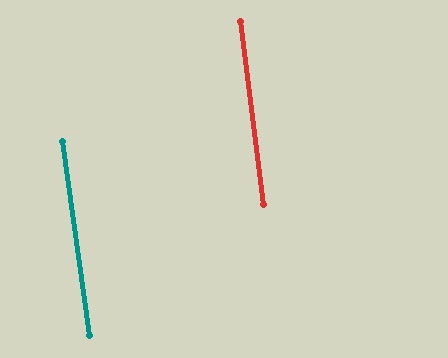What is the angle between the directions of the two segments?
Approximately 1 degree.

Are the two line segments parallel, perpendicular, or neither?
Parallel — their directions differ by only 0.7°.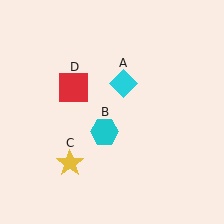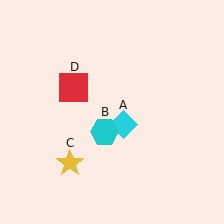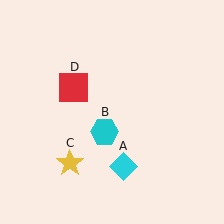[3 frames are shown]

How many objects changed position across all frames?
1 object changed position: cyan diamond (object A).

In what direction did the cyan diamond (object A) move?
The cyan diamond (object A) moved down.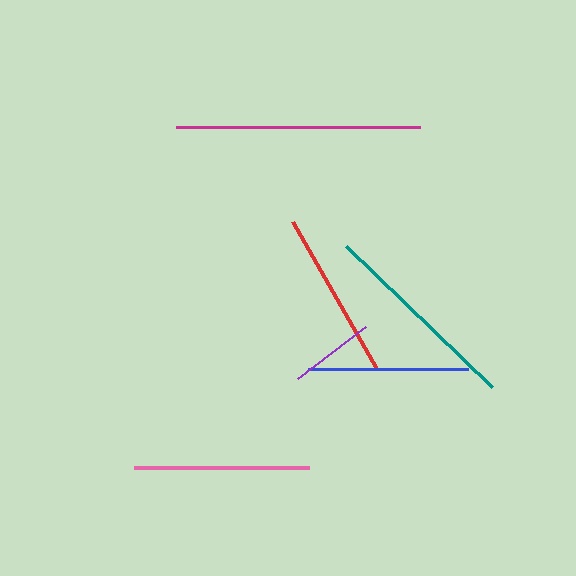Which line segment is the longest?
The magenta line is the longest at approximately 244 pixels.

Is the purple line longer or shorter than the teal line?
The teal line is longer than the purple line.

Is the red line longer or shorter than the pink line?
The pink line is longer than the red line.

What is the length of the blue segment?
The blue segment is approximately 160 pixels long.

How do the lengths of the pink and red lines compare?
The pink and red lines are approximately the same length.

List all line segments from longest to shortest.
From longest to shortest: magenta, teal, pink, red, blue, purple.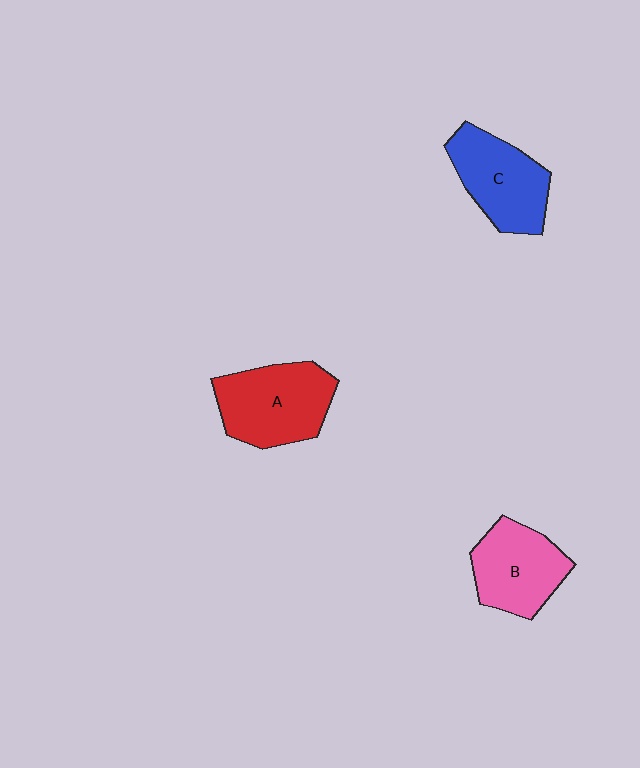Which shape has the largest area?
Shape A (red).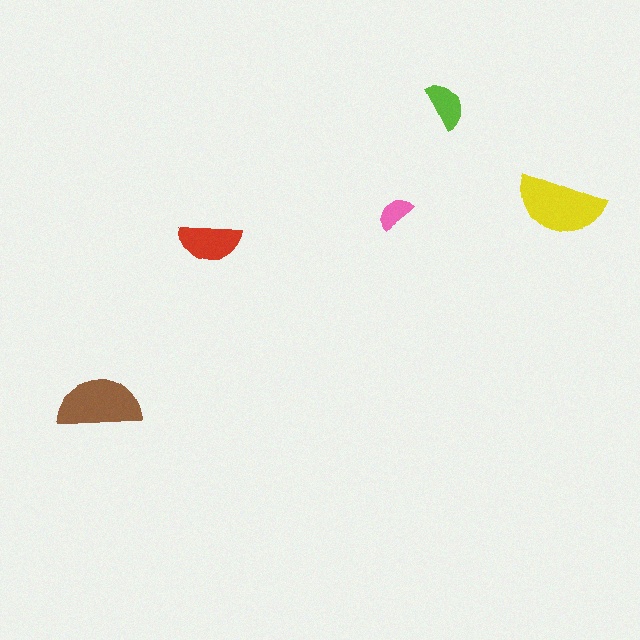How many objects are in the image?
There are 5 objects in the image.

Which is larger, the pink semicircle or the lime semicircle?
The lime one.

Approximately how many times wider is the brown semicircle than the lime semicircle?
About 2 times wider.